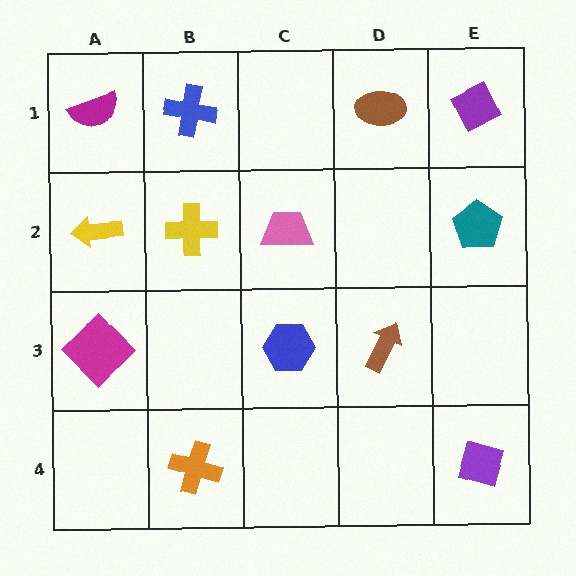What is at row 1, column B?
A blue cross.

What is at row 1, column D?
A brown ellipse.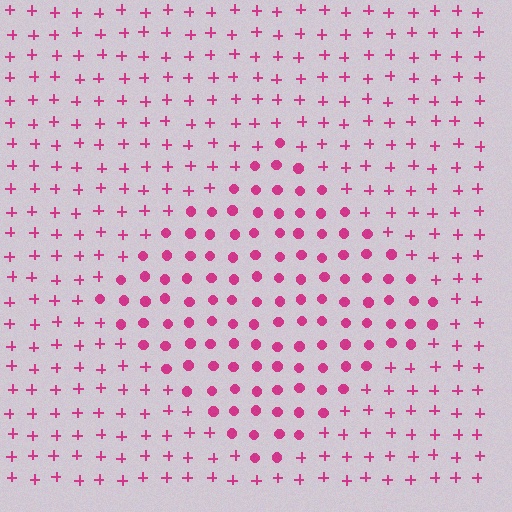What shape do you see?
I see a diamond.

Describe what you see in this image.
The image is filled with small magenta elements arranged in a uniform grid. A diamond-shaped region contains circles, while the surrounding area contains plus signs. The boundary is defined purely by the change in element shape.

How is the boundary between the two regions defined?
The boundary is defined by a change in element shape: circles inside vs. plus signs outside. All elements share the same color and spacing.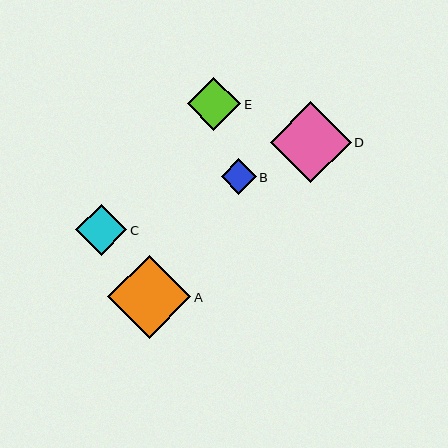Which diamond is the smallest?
Diamond B is the smallest with a size of approximately 35 pixels.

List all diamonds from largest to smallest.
From largest to smallest: A, D, E, C, B.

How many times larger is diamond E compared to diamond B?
Diamond E is approximately 1.5 times the size of diamond B.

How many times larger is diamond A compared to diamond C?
Diamond A is approximately 1.6 times the size of diamond C.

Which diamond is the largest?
Diamond A is the largest with a size of approximately 83 pixels.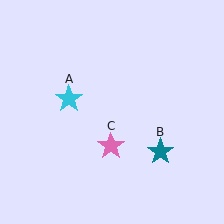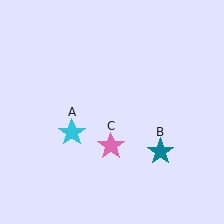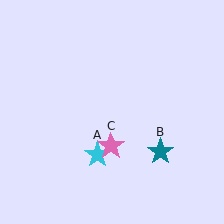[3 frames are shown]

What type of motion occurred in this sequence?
The cyan star (object A) rotated counterclockwise around the center of the scene.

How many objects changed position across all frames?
1 object changed position: cyan star (object A).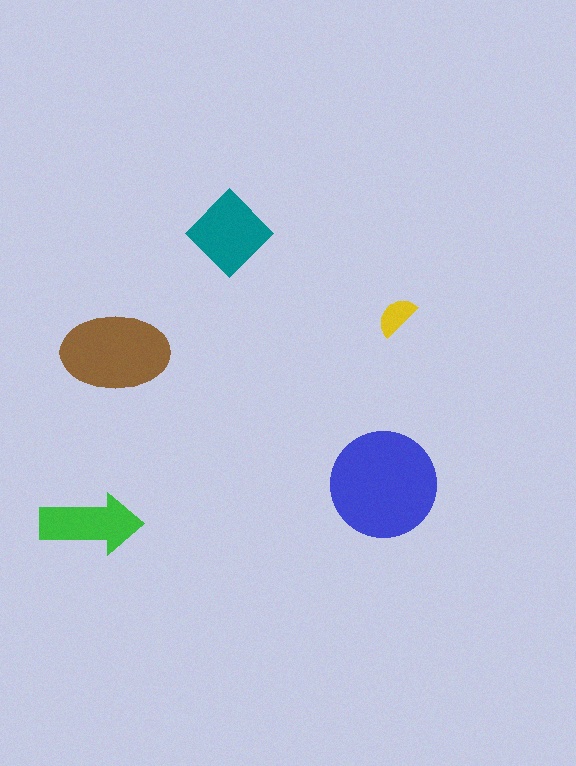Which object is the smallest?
The yellow semicircle.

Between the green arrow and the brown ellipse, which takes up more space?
The brown ellipse.